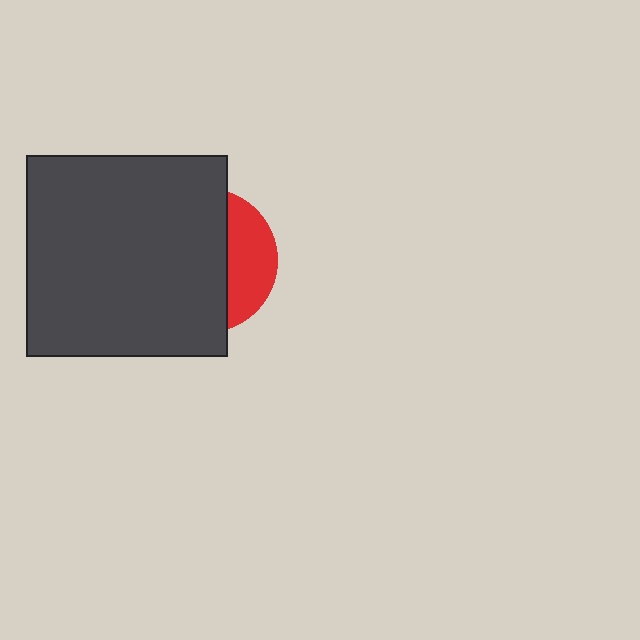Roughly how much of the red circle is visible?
A small part of it is visible (roughly 31%).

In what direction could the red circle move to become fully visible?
The red circle could move right. That would shift it out from behind the dark gray square entirely.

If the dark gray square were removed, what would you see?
You would see the complete red circle.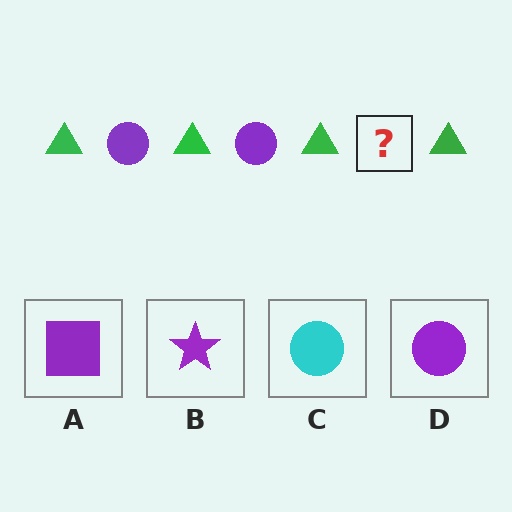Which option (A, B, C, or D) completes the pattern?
D.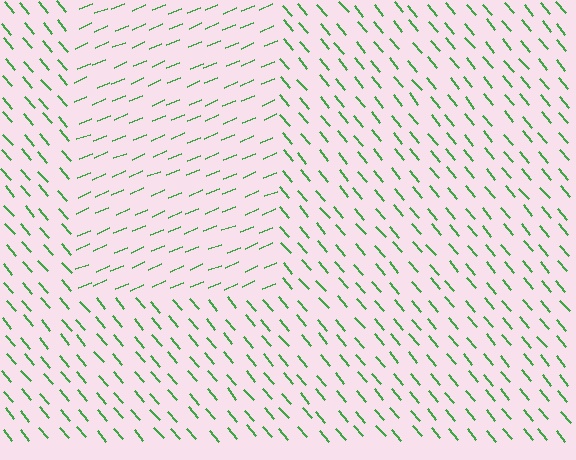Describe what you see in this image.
The image is filled with small green line segments. A rectangle region in the image has lines oriented differently from the surrounding lines, creating a visible texture boundary.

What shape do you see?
I see a rectangle.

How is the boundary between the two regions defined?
The boundary is defined purely by a change in line orientation (approximately 73 degrees difference). All lines are the same color and thickness.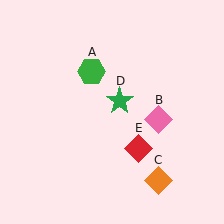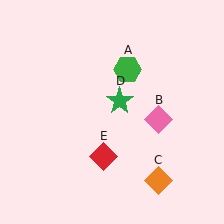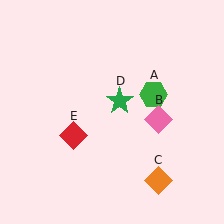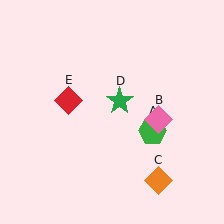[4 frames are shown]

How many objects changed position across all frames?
2 objects changed position: green hexagon (object A), red diamond (object E).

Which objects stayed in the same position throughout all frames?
Pink diamond (object B) and orange diamond (object C) and green star (object D) remained stationary.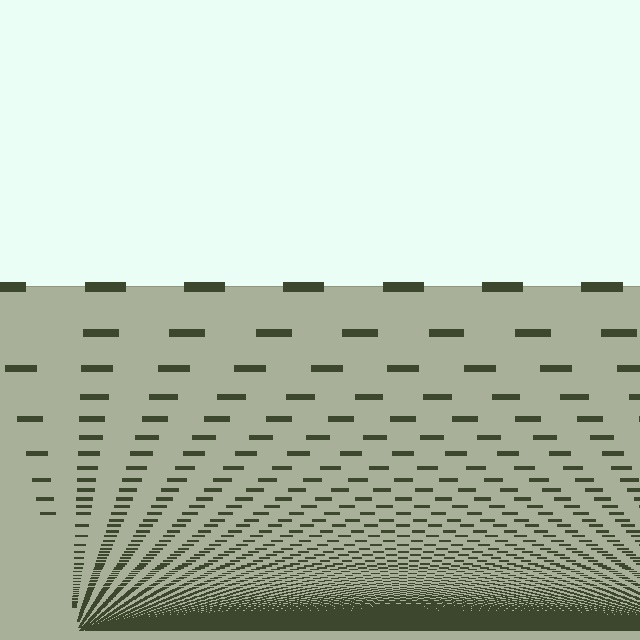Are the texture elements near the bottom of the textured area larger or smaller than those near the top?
Smaller. The gradient is inverted — elements near the bottom are smaller and denser.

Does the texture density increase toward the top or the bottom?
Density increases toward the bottom.